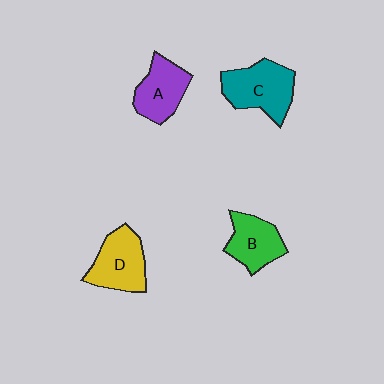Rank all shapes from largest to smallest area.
From largest to smallest: C (teal), D (yellow), A (purple), B (green).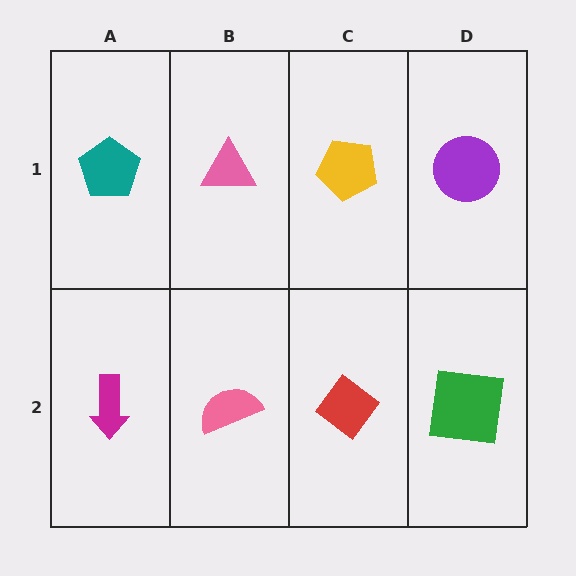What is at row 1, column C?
A yellow pentagon.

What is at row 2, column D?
A green square.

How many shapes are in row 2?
4 shapes.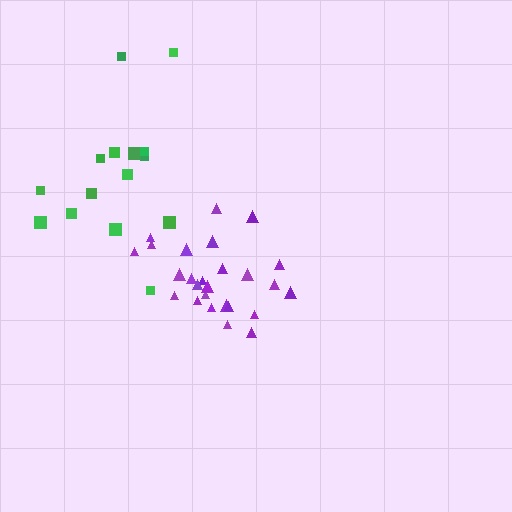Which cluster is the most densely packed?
Purple.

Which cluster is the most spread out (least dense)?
Green.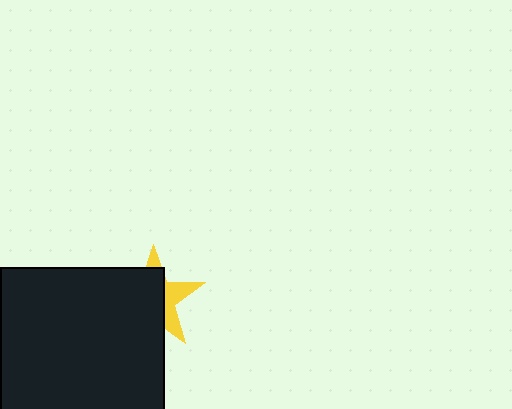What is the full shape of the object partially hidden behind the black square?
The partially hidden object is a yellow star.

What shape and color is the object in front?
The object in front is a black square.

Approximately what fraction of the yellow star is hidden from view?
Roughly 65% of the yellow star is hidden behind the black square.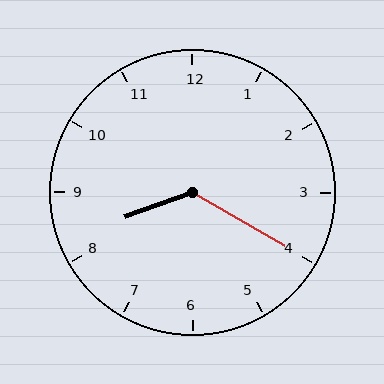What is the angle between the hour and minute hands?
Approximately 130 degrees.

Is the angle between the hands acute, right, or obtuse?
It is obtuse.